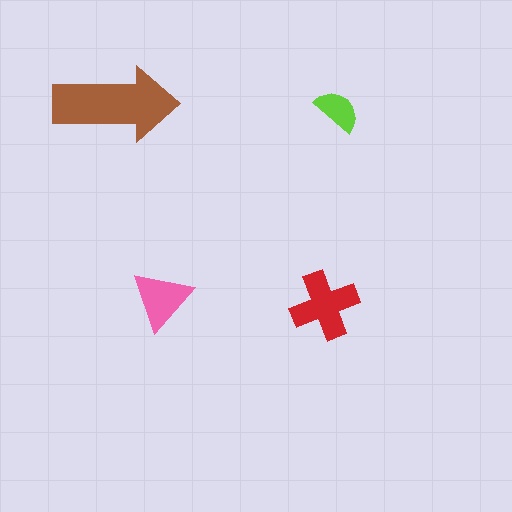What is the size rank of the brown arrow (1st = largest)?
1st.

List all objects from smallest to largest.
The lime semicircle, the pink triangle, the red cross, the brown arrow.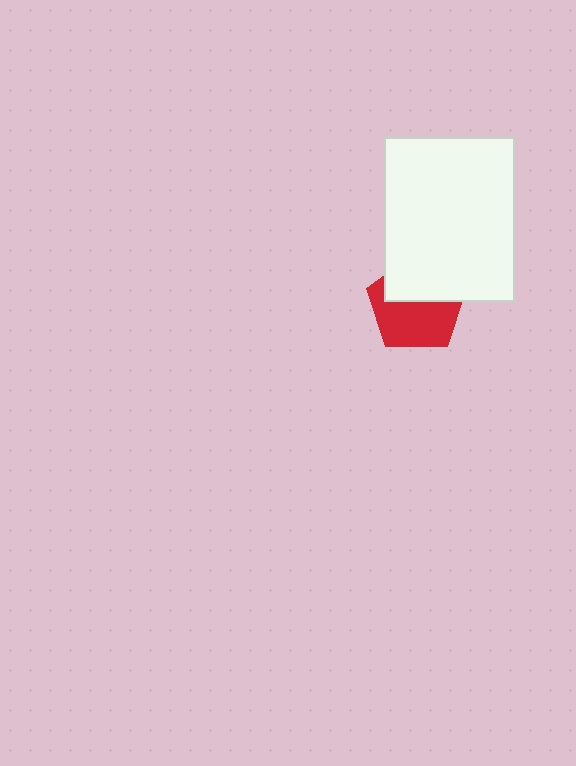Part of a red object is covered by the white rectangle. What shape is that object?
It is a pentagon.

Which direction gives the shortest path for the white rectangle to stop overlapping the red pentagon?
Moving up gives the shortest separation.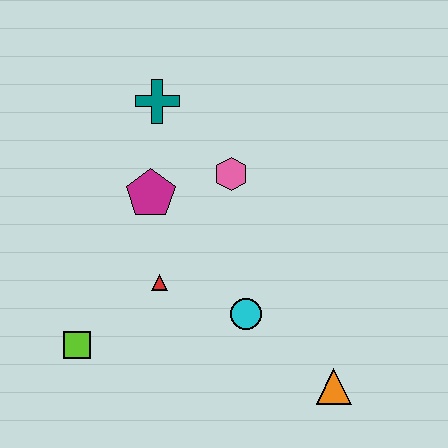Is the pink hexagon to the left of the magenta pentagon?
No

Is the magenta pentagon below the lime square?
No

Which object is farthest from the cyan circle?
The teal cross is farthest from the cyan circle.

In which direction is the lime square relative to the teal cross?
The lime square is below the teal cross.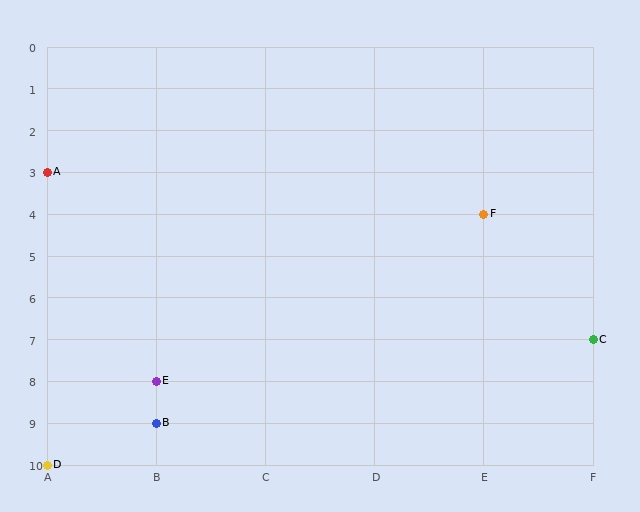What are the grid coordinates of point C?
Point C is at grid coordinates (F, 7).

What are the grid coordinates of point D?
Point D is at grid coordinates (A, 10).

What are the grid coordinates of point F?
Point F is at grid coordinates (E, 4).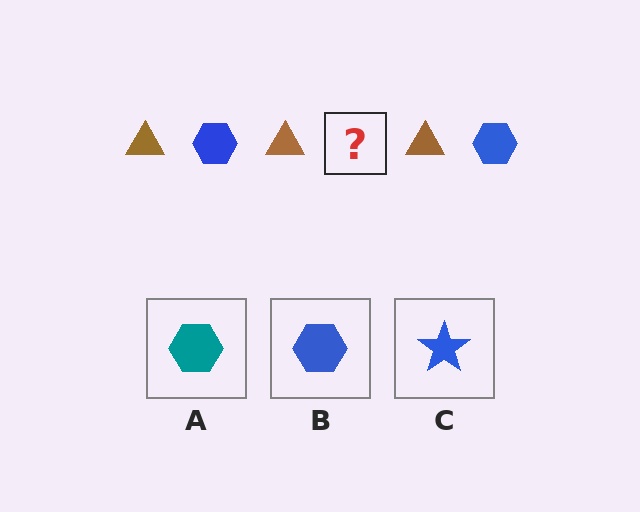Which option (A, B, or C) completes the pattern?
B.